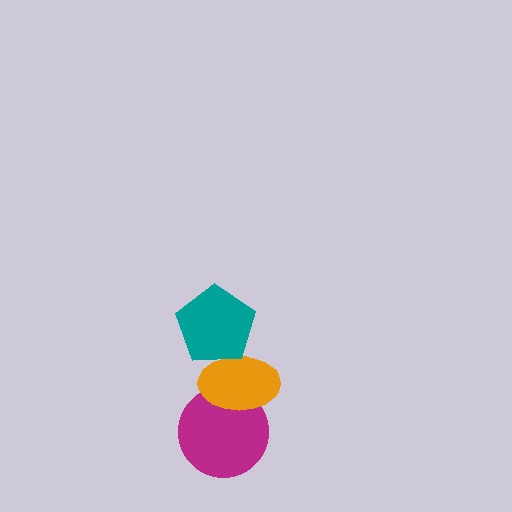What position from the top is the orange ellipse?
The orange ellipse is 2nd from the top.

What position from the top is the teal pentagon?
The teal pentagon is 1st from the top.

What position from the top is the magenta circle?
The magenta circle is 3rd from the top.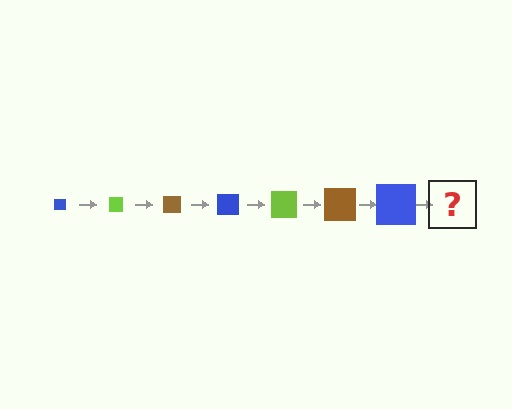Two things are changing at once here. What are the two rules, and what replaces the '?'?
The two rules are that the square grows larger each step and the color cycles through blue, lime, and brown. The '?' should be a lime square, larger than the previous one.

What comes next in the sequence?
The next element should be a lime square, larger than the previous one.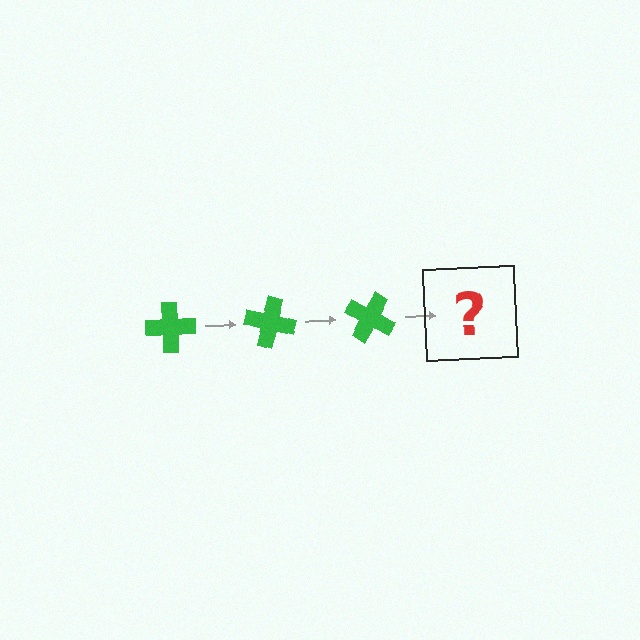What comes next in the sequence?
The next element should be a green cross rotated 45 degrees.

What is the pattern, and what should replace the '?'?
The pattern is that the cross rotates 15 degrees each step. The '?' should be a green cross rotated 45 degrees.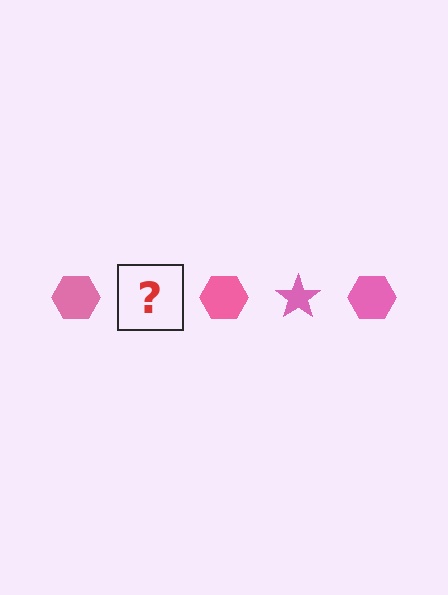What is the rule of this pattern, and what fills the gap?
The rule is that the pattern cycles through hexagon, star shapes in pink. The gap should be filled with a pink star.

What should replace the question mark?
The question mark should be replaced with a pink star.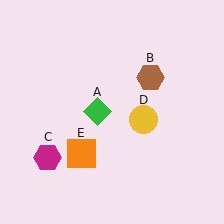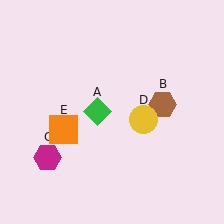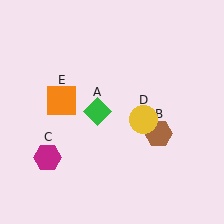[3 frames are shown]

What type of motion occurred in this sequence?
The brown hexagon (object B), orange square (object E) rotated clockwise around the center of the scene.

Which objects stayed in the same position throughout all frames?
Green diamond (object A) and magenta hexagon (object C) and yellow circle (object D) remained stationary.